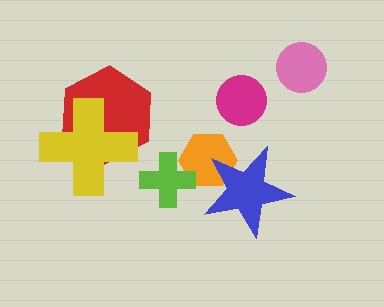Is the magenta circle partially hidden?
No, no other shape covers it.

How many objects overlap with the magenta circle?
0 objects overlap with the magenta circle.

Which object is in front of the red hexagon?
The yellow cross is in front of the red hexagon.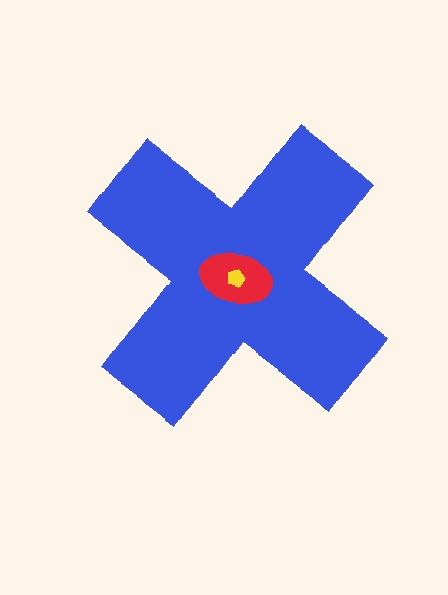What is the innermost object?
The yellow pentagon.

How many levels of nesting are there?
3.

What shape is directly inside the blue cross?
The red ellipse.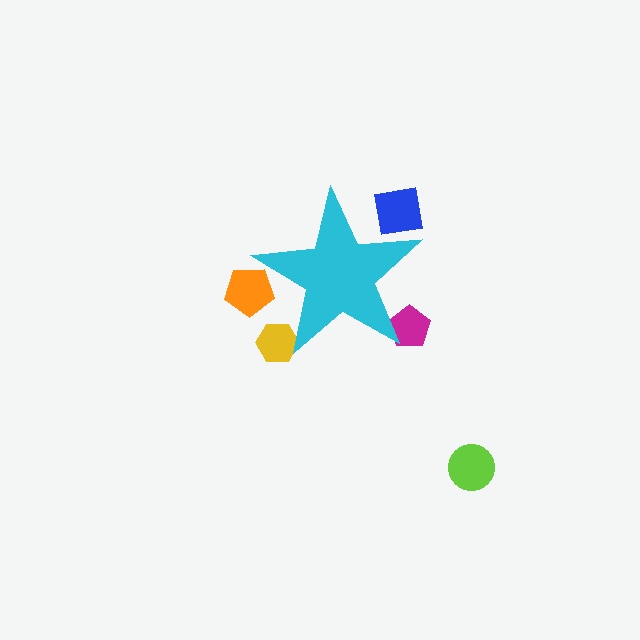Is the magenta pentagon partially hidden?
Yes, the magenta pentagon is partially hidden behind the cyan star.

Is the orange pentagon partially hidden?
Yes, the orange pentagon is partially hidden behind the cyan star.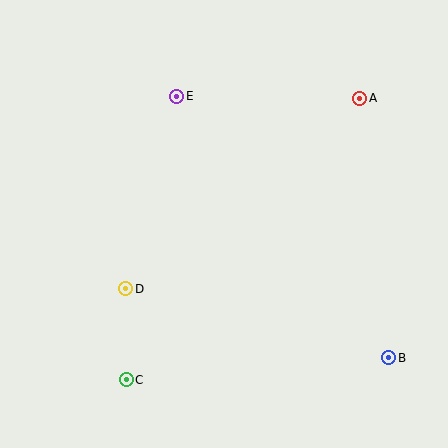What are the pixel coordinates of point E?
Point E is at (177, 96).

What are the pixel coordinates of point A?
Point A is at (360, 98).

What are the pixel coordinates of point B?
Point B is at (389, 358).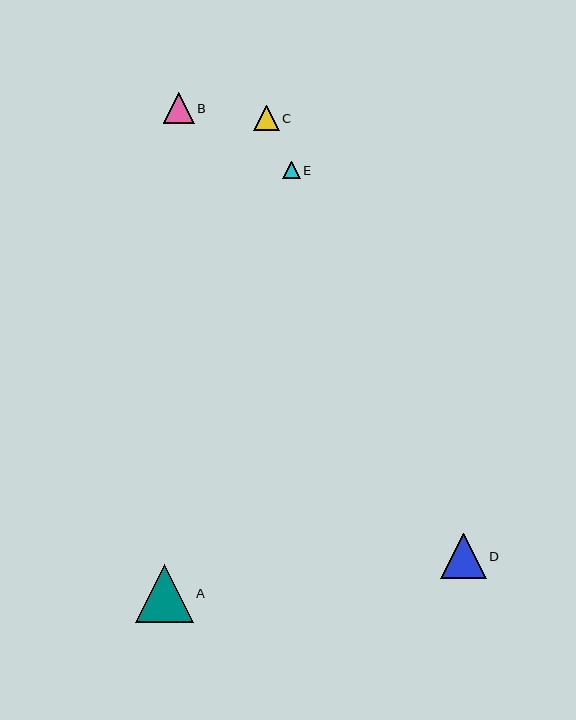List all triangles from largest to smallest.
From largest to smallest: A, D, B, C, E.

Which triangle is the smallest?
Triangle E is the smallest with a size of approximately 18 pixels.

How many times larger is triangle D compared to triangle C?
Triangle D is approximately 1.8 times the size of triangle C.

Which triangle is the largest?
Triangle A is the largest with a size of approximately 58 pixels.